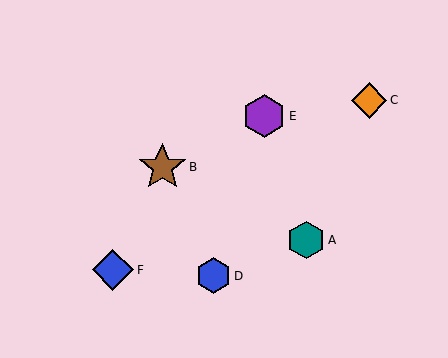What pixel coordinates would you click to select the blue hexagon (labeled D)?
Click at (214, 276) to select the blue hexagon D.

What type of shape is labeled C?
Shape C is an orange diamond.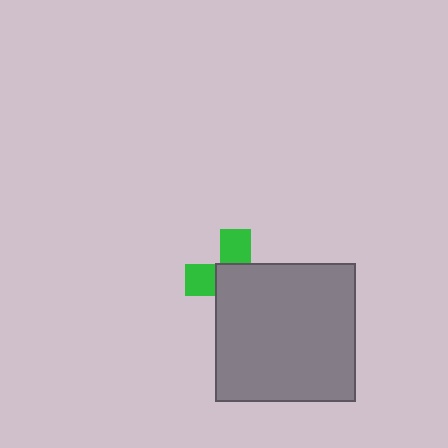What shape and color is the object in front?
The object in front is a gray rectangle.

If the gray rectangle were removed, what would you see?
You would see the complete green cross.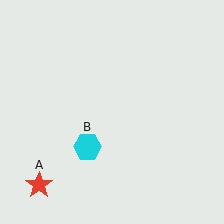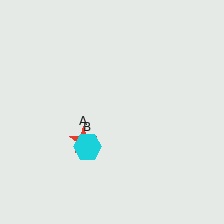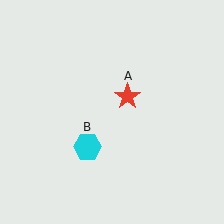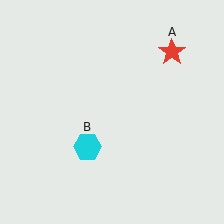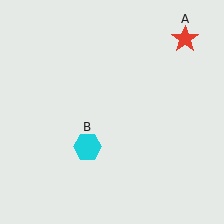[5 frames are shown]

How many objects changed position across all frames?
1 object changed position: red star (object A).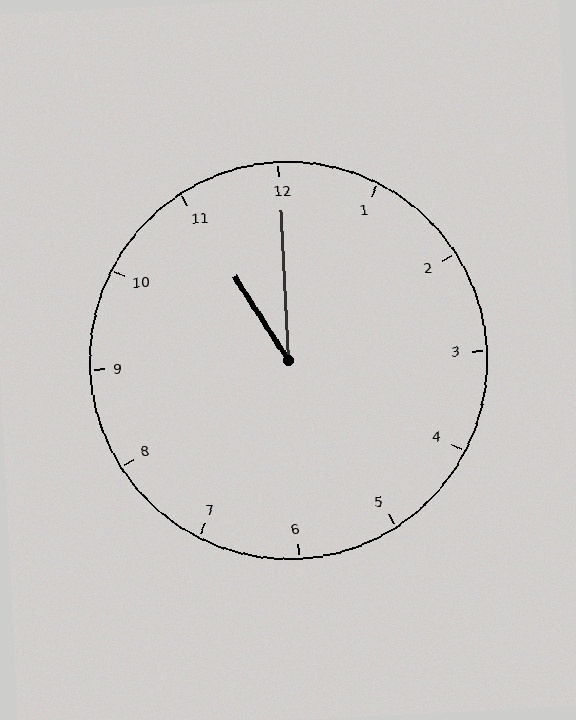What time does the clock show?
11:00.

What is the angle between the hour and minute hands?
Approximately 30 degrees.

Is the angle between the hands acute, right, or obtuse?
It is acute.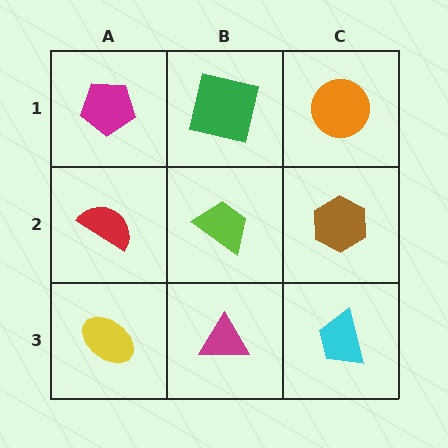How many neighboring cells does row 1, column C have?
2.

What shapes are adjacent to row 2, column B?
A green square (row 1, column B), a magenta triangle (row 3, column B), a red semicircle (row 2, column A), a brown hexagon (row 2, column C).